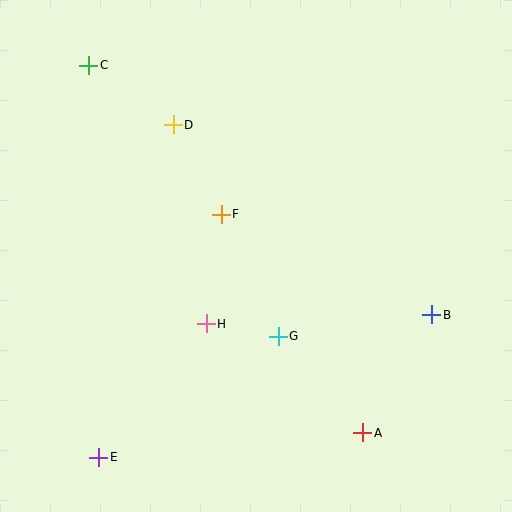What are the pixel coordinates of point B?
Point B is at (432, 315).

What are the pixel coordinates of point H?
Point H is at (206, 324).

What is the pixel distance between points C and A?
The distance between C and A is 458 pixels.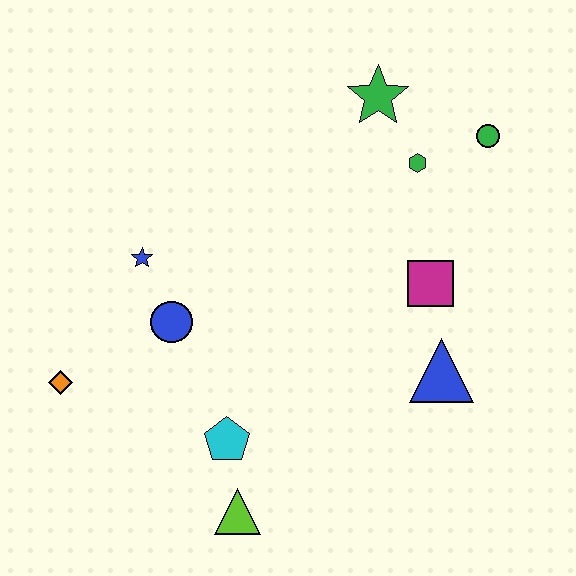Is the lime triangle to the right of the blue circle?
Yes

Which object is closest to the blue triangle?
The magenta square is closest to the blue triangle.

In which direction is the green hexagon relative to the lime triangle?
The green hexagon is above the lime triangle.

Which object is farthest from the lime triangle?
The green circle is farthest from the lime triangle.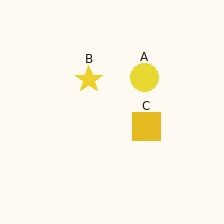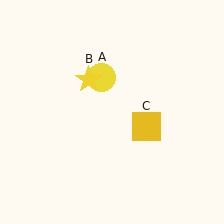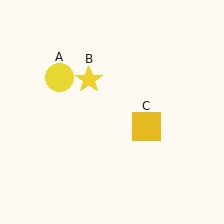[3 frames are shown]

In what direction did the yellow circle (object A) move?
The yellow circle (object A) moved left.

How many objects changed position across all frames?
1 object changed position: yellow circle (object A).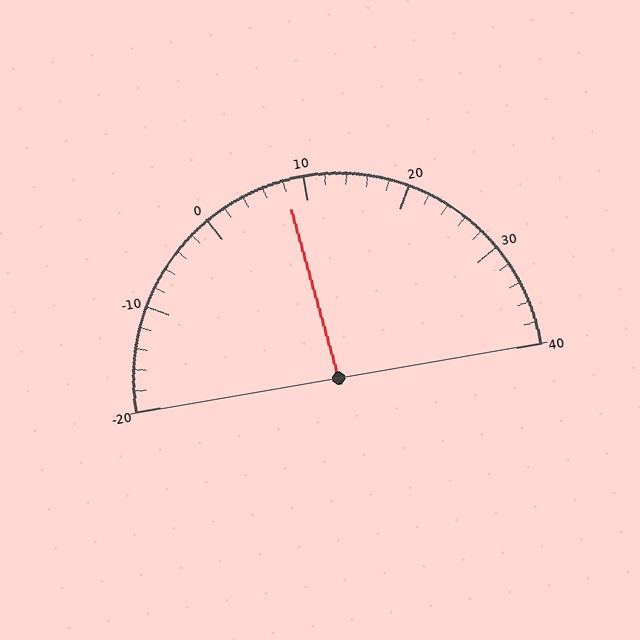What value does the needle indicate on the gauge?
The needle indicates approximately 8.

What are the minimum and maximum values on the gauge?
The gauge ranges from -20 to 40.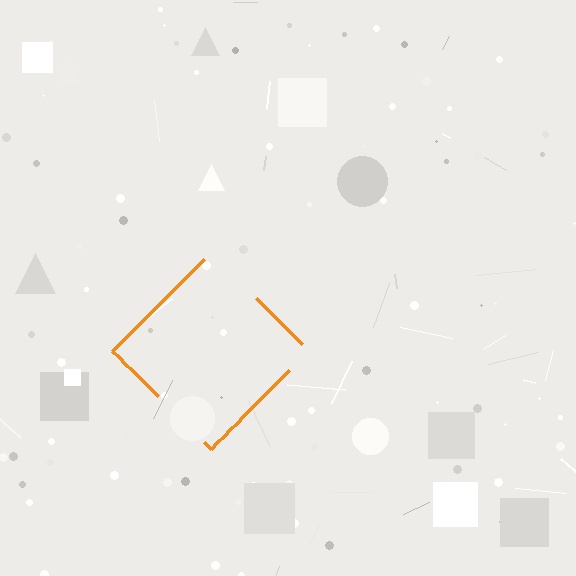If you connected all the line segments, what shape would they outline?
They would outline a diamond.